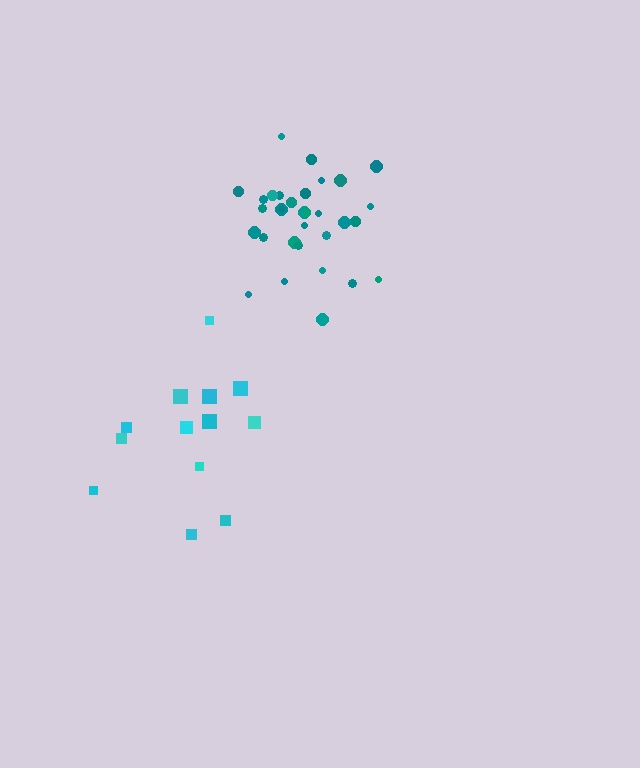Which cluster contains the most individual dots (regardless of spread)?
Teal (32).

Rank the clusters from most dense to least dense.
teal, cyan.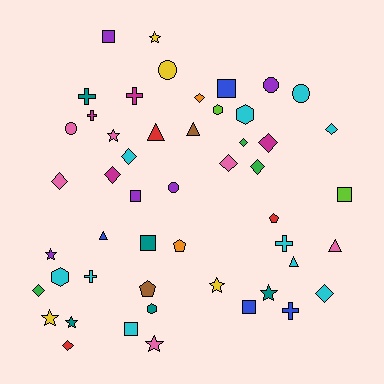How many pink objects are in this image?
There are 6 pink objects.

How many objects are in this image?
There are 50 objects.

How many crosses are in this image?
There are 6 crosses.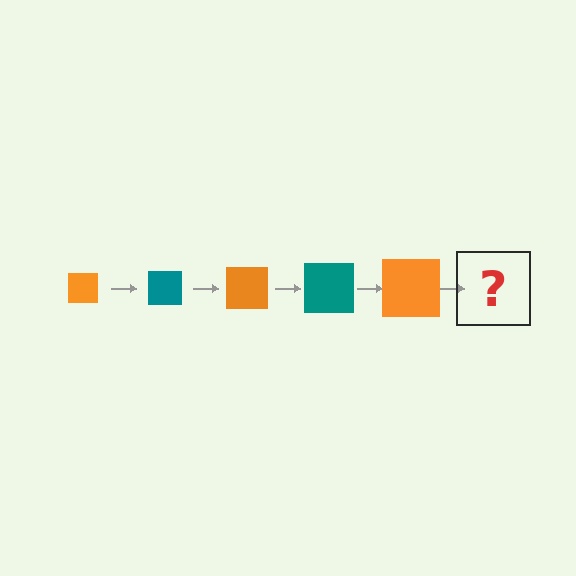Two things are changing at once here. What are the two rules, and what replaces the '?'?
The two rules are that the square grows larger each step and the color cycles through orange and teal. The '?' should be a teal square, larger than the previous one.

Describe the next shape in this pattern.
It should be a teal square, larger than the previous one.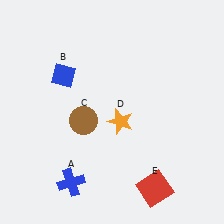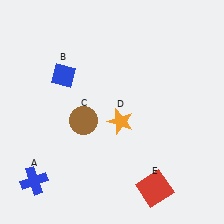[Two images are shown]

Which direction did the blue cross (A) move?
The blue cross (A) moved left.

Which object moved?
The blue cross (A) moved left.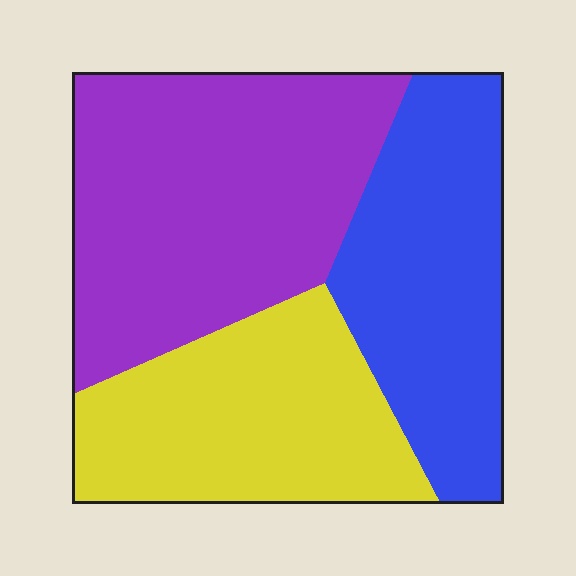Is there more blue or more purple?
Purple.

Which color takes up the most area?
Purple, at roughly 40%.